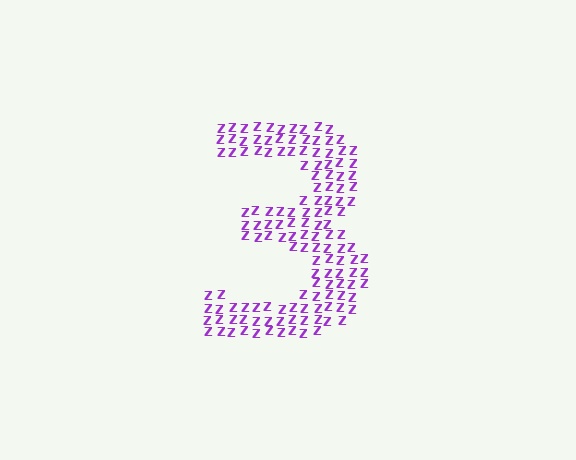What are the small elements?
The small elements are letter Z's.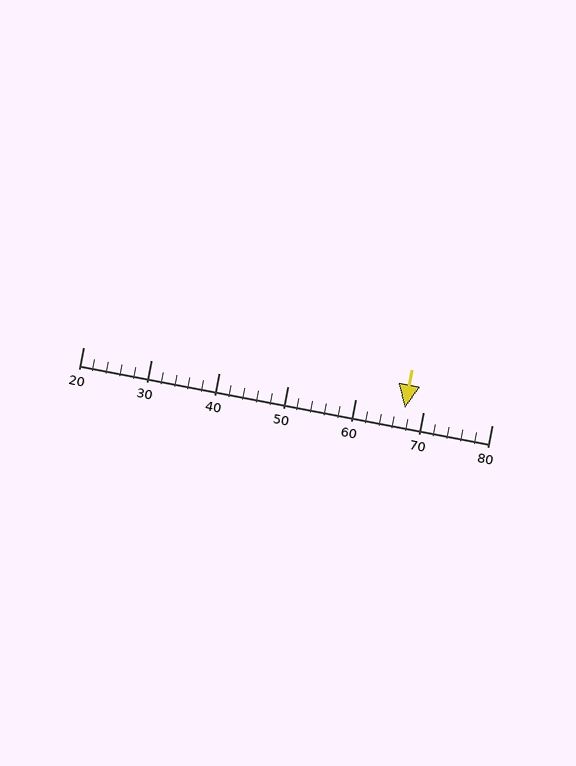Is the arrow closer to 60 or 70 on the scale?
The arrow is closer to 70.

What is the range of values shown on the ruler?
The ruler shows values from 20 to 80.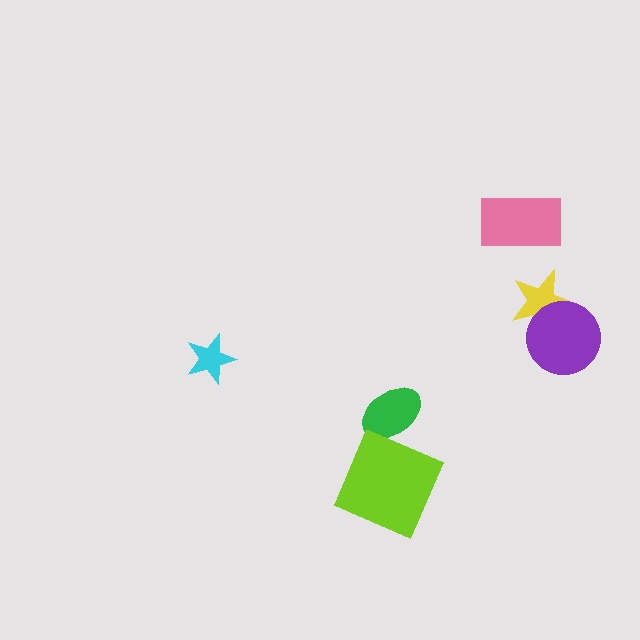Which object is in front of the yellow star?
The purple circle is in front of the yellow star.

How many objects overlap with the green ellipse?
0 objects overlap with the green ellipse.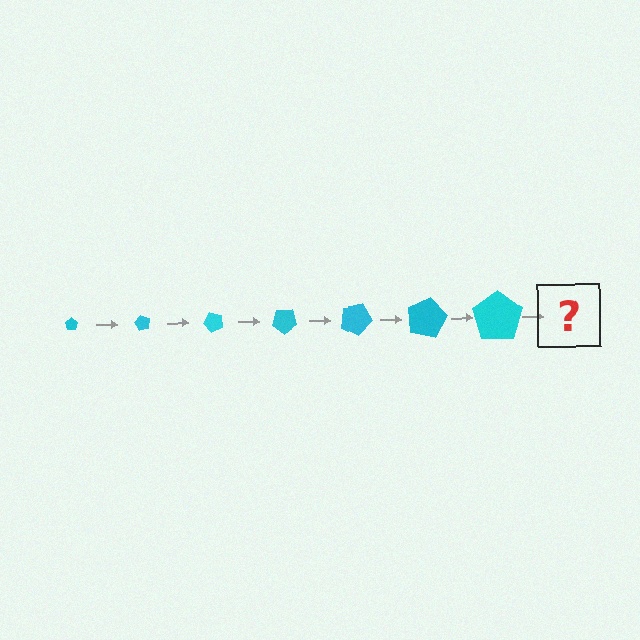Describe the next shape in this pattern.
It should be a pentagon, larger than the previous one and rotated 420 degrees from the start.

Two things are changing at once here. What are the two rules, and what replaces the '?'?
The two rules are that the pentagon grows larger each step and it rotates 60 degrees each step. The '?' should be a pentagon, larger than the previous one and rotated 420 degrees from the start.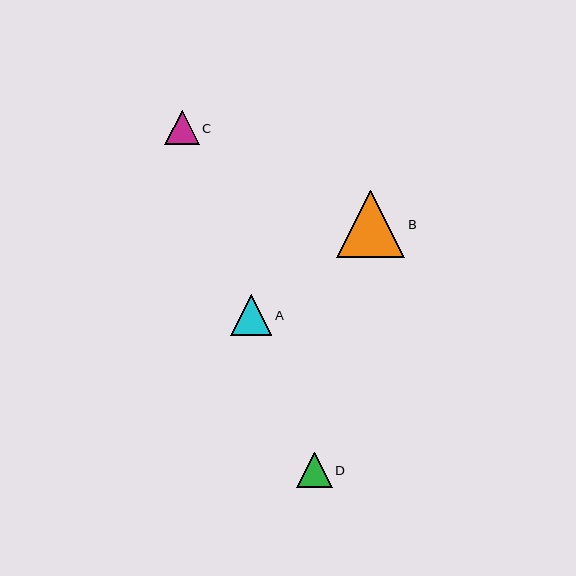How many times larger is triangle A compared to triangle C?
Triangle A is approximately 1.2 times the size of triangle C.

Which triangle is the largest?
Triangle B is the largest with a size of approximately 68 pixels.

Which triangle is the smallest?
Triangle C is the smallest with a size of approximately 34 pixels.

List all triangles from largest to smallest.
From largest to smallest: B, A, D, C.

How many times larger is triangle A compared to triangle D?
Triangle A is approximately 1.2 times the size of triangle D.